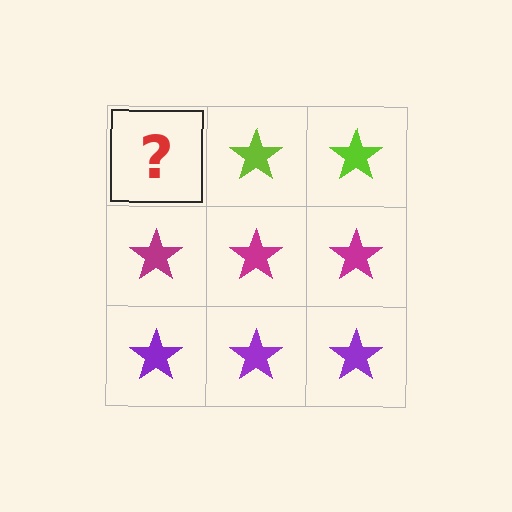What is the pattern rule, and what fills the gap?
The rule is that each row has a consistent color. The gap should be filled with a lime star.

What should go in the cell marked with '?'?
The missing cell should contain a lime star.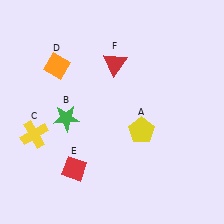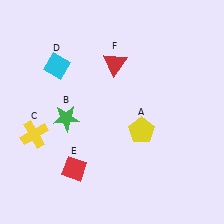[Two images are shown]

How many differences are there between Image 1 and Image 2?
There is 1 difference between the two images.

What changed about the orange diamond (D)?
In Image 1, D is orange. In Image 2, it changed to cyan.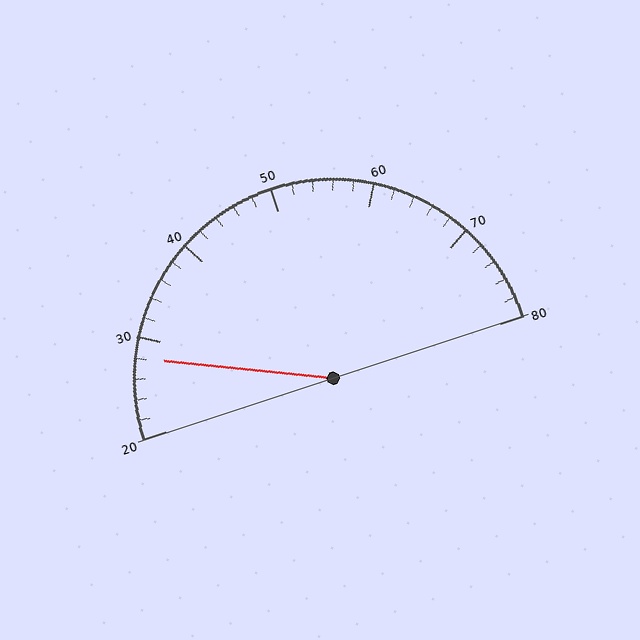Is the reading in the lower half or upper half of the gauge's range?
The reading is in the lower half of the range (20 to 80).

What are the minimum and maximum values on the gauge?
The gauge ranges from 20 to 80.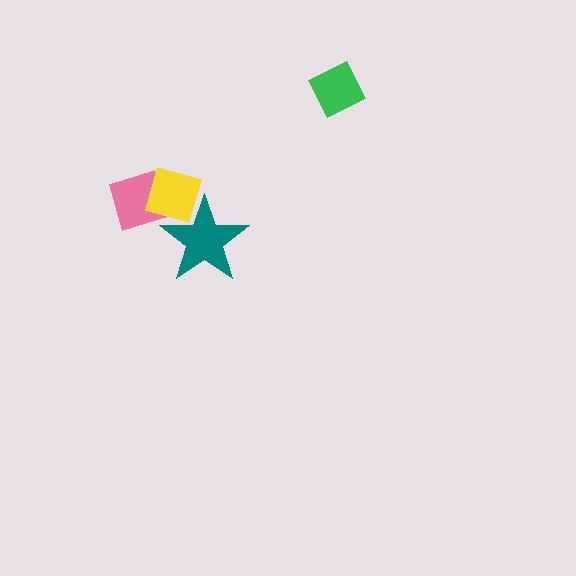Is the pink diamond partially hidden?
Yes, it is partially covered by another shape.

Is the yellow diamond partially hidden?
Yes, it is partially covered by another shape.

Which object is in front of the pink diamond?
The yellow diamond is in front of the pink diamond.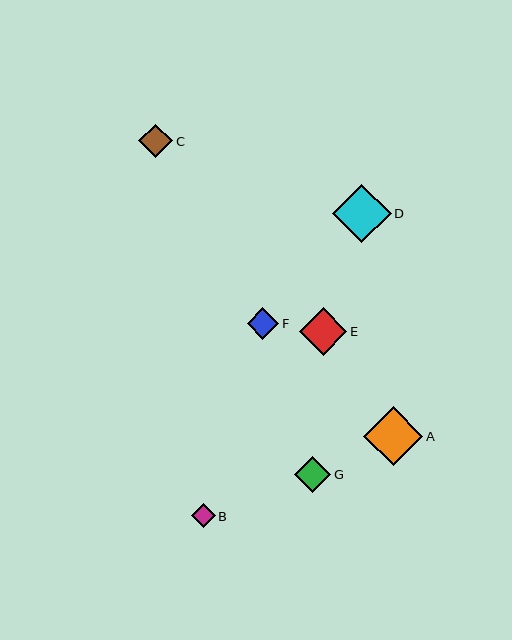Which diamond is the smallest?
Diamond B is the smallest with a size of approximately 24 pixels.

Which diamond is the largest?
Diamond A is the largest with a size of approximately 59 pixels.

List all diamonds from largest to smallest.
From largest to smallest: A, D, E, G, C, F, B.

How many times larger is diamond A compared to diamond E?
Diamond A is approximately 1.2 times the size of diamond E.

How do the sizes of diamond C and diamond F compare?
Diamond C and diamond F are approximately the same size.